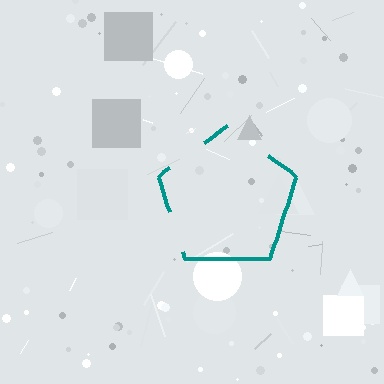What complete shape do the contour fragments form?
The contour fragments form a pentagon.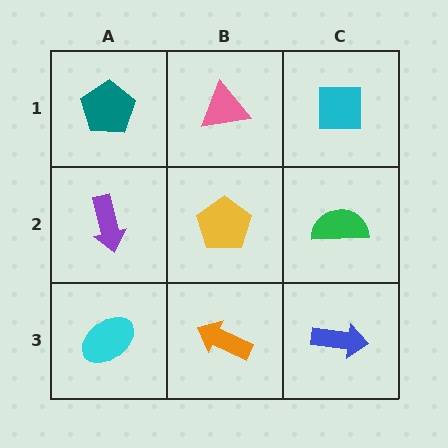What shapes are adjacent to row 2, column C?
A cyan square (row 1, column C), a blue arrow (row 3, column C), a yellow pentagon (row 2, column B).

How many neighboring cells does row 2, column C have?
3.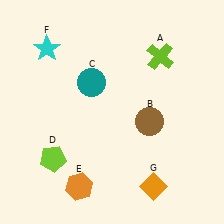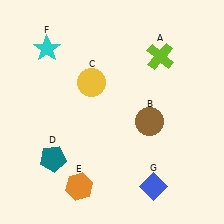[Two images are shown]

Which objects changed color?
C changed from teal to yellow. D changed from lime to teal. G changed from orange to blue.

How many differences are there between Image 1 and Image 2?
There are 3 differences between the two images.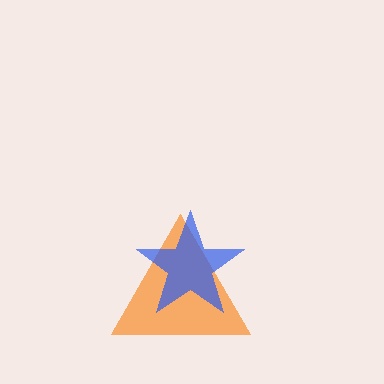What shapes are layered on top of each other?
The layered shapes are: an orange triangle, a blue star.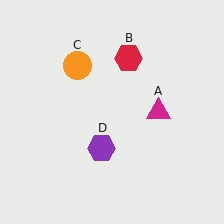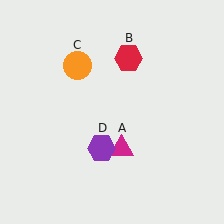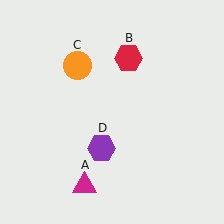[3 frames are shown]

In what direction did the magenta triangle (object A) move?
The magenta triangle (object A) moved down and to the left.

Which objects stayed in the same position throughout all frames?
Red hexagon (object B) and orange circle (object C) and purple hexagon (object D) remained stationary.